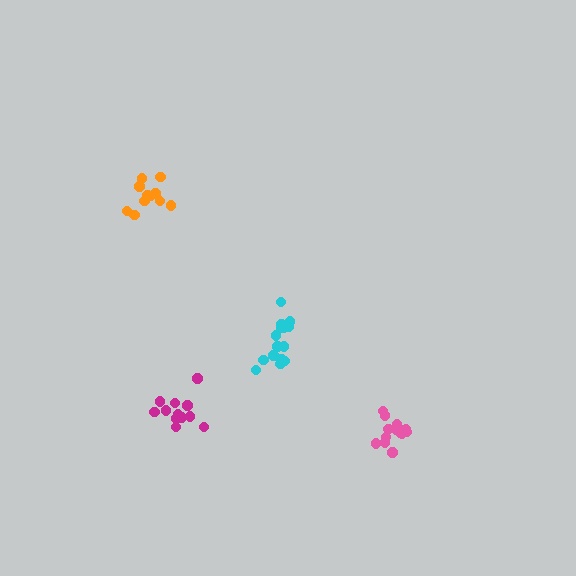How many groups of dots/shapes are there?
There are 4 groups.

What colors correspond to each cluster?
The clusters are colored: cyan, orange, magenta, pink.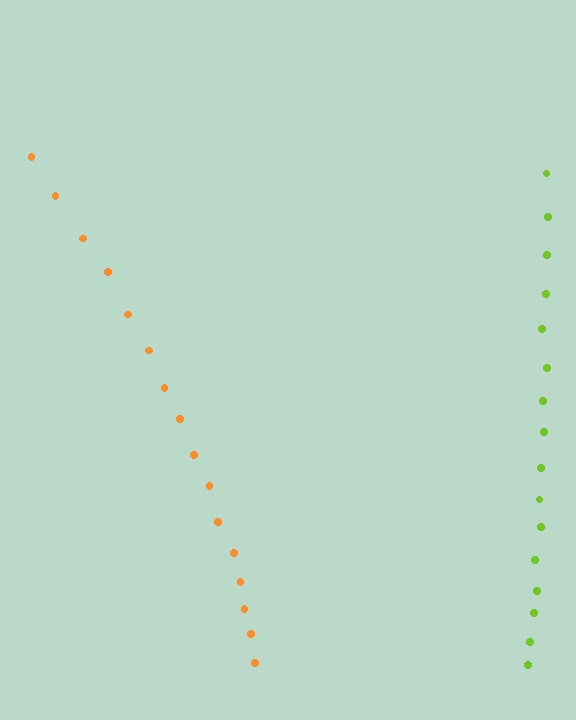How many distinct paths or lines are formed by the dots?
There are 2 distinct paths.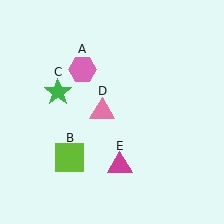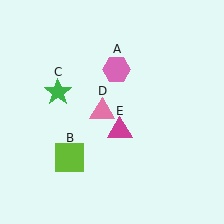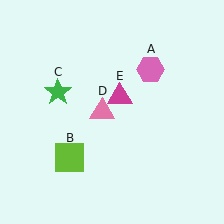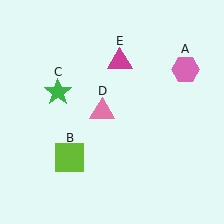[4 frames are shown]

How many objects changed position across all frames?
2 objects changed position: pink hexagon (object A), magenta triangle (object E).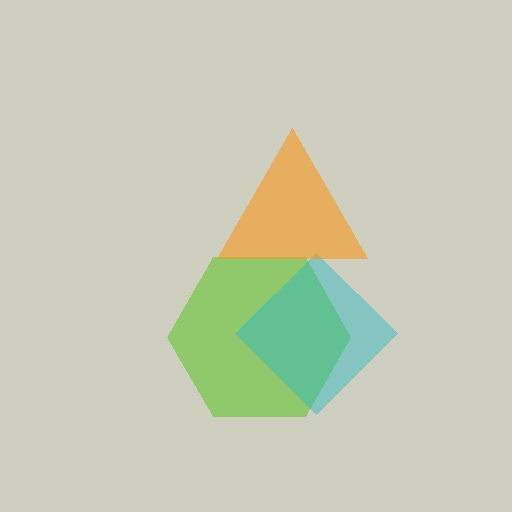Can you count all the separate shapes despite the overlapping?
Yes, there are 3 separate shapes.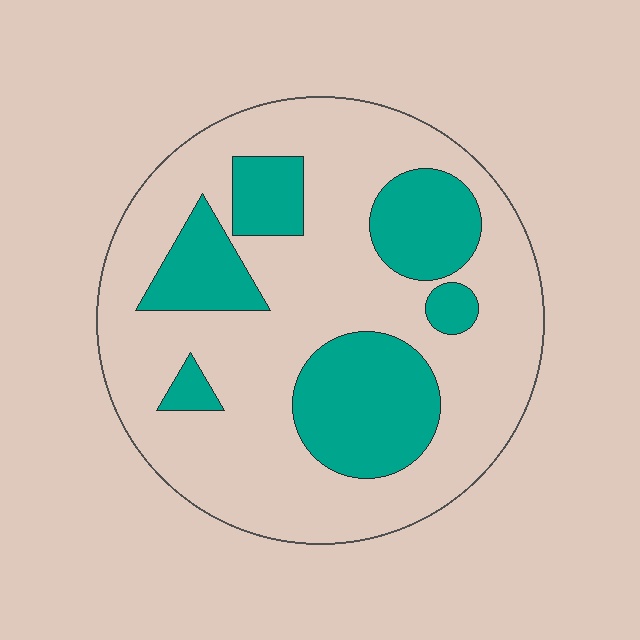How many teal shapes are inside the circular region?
6.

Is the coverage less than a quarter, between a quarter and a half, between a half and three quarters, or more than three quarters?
Between a quarter and a half.